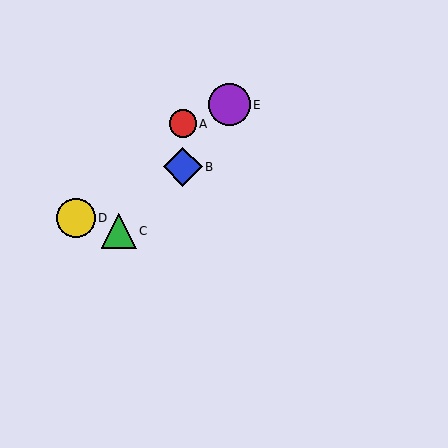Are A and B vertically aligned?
Yes, both are at x≈183.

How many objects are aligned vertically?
2 objects (A, B) are aligned vertically.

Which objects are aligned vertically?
Objects A, B are aligned vertically.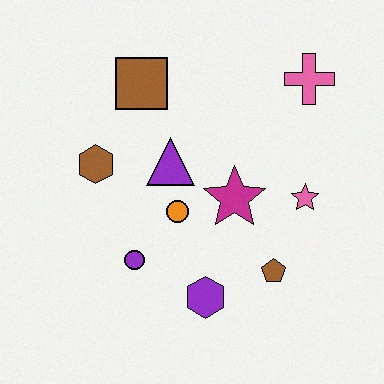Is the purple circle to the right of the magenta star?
No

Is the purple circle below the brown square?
Yes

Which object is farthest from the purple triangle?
The pink cross is farthest from the purple triangle.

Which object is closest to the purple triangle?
The orange circle is closest to the purple triangle.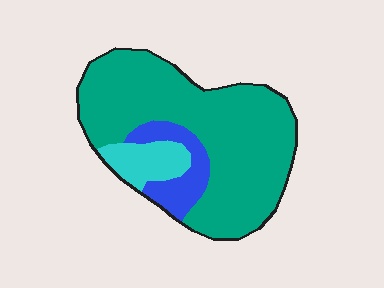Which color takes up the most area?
Teal, at roughly 75%.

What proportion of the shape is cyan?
Cyan takes up about one tenth (1/10) of the shape.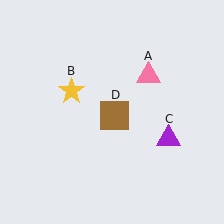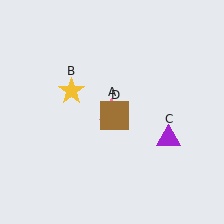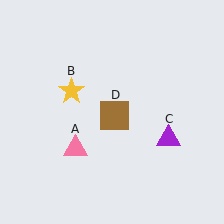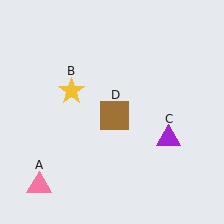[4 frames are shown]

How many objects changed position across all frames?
1 object changed position: pink triangle (object A).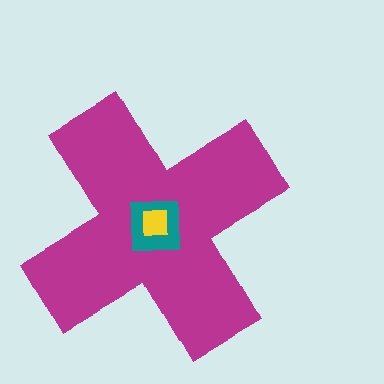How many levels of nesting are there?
3.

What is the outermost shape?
The magenta cross.